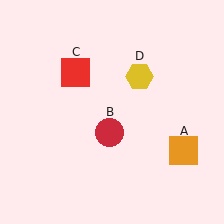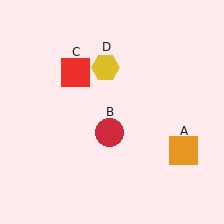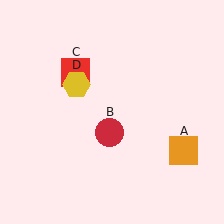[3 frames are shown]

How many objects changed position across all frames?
1 object changed position: yellow hexagon (object D).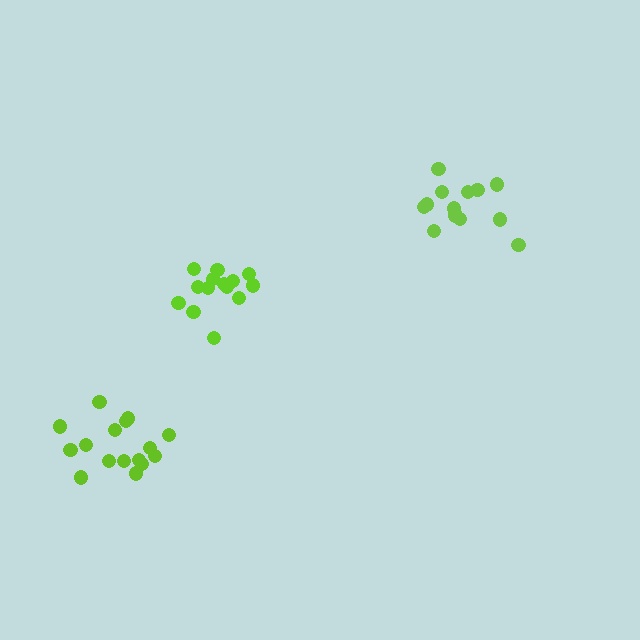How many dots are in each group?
Group 1: 16 dots, Group 2: 13 dots, Group 3: 14 dots (43 total).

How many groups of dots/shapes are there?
There are 3 groups.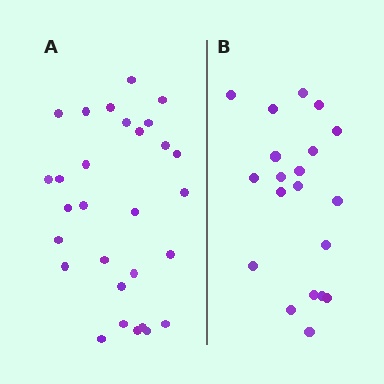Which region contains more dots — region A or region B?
Region A (the left region) has more dots.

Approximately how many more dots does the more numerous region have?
Region A has roughly 8 or so more dots than region B.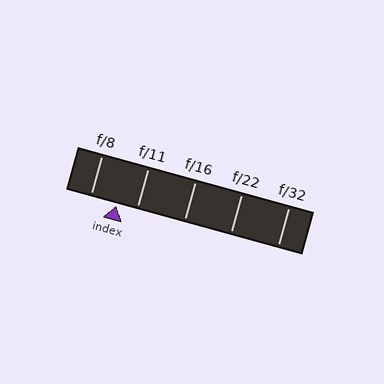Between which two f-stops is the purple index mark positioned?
The index mark is between f/8 and f/11.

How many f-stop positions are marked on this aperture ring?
There are 5 f-stop positions marked.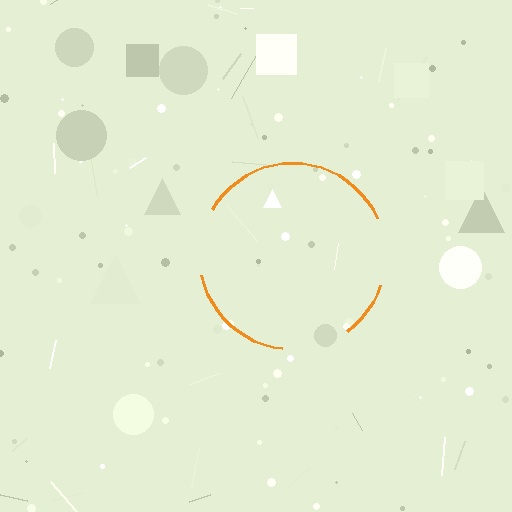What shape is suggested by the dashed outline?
The dashed outline suggests a circle.